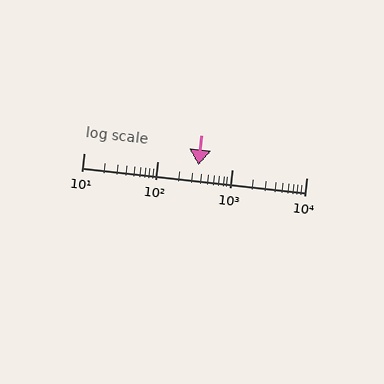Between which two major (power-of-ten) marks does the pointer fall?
The pointer is between 100 and 1000.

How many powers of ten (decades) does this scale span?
The scale spans 3 decades, from 10 to 10000.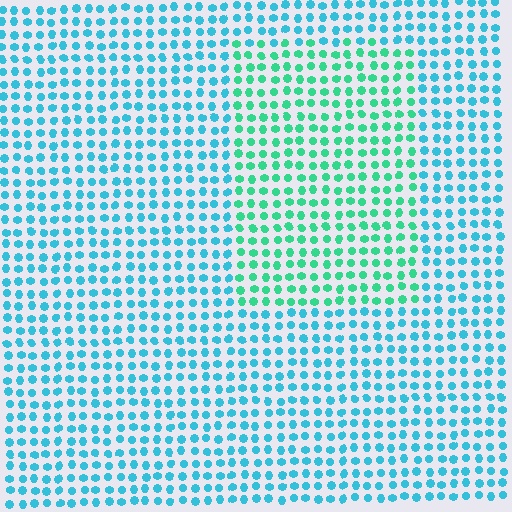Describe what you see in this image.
The image is filled with small cyan elements in a uniform arrangement. A rectangle-shaped region is visible where the elements are tinted to a slightly different hue, forming a subtle color boundary.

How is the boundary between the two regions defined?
The boundary is defined purely by a slight shift in hue (about 36 degrees). Spacing, size, and orientation are identical on both sides.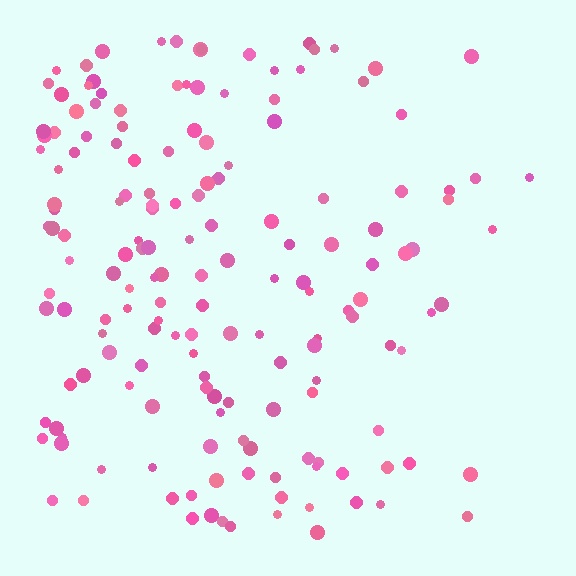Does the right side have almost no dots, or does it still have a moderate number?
Still a moderate number, just noticeably fewer than the left.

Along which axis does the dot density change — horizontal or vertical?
Horizontal.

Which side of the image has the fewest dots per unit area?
The right.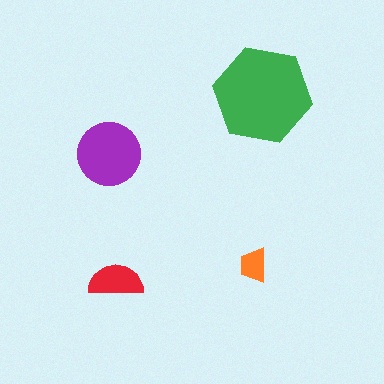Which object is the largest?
The green hexagon.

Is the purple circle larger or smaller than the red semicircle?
Larger.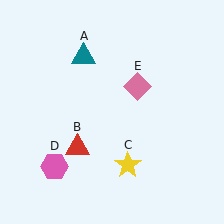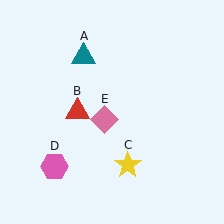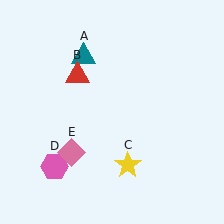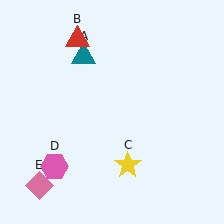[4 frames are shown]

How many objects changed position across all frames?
2 objects changed position: red triangle (object B), pink diamond (object E).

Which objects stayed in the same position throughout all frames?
Teal triangle (object A) and yellow star (object C) and pink hexagon (object D) remained stationary.